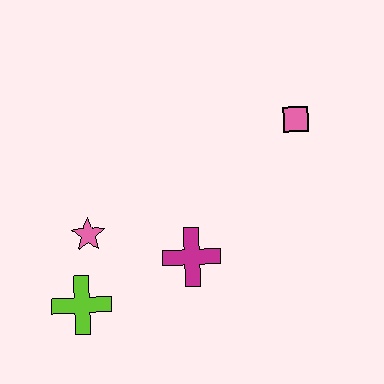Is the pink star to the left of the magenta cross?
Yes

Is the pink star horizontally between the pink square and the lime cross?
Yes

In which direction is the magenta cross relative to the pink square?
The magenta cross is below the pink square.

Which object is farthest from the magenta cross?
The pink square is farthest from the magenta cross.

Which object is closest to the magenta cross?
The pink star is closest to the magenta cross.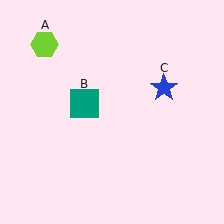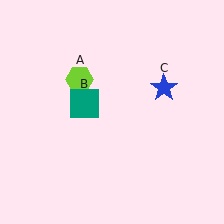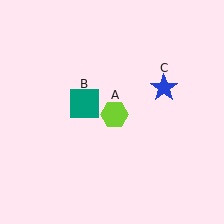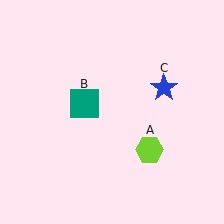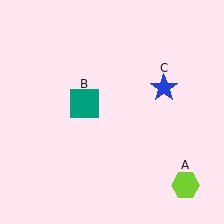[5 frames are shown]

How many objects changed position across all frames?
1 object changed position: lime hexagon (object A).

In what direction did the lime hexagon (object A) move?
The lime hexagon (object A) moved down and to the right.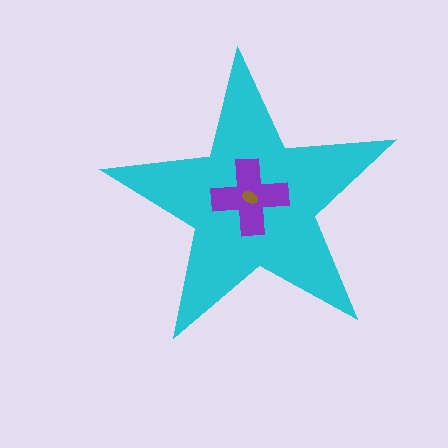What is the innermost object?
The brown ellipse.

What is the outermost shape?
The cyan star.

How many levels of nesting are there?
3.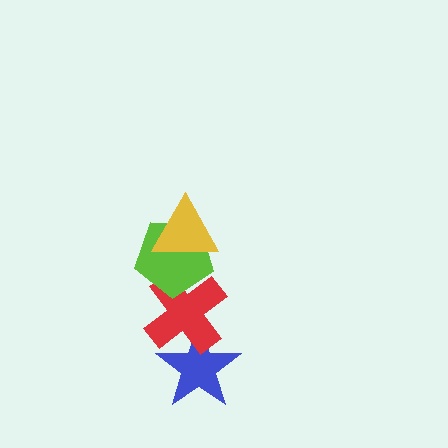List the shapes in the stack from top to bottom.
From top to bottom: the yellow triangle, the lime pentagon, the red cross, the blue star.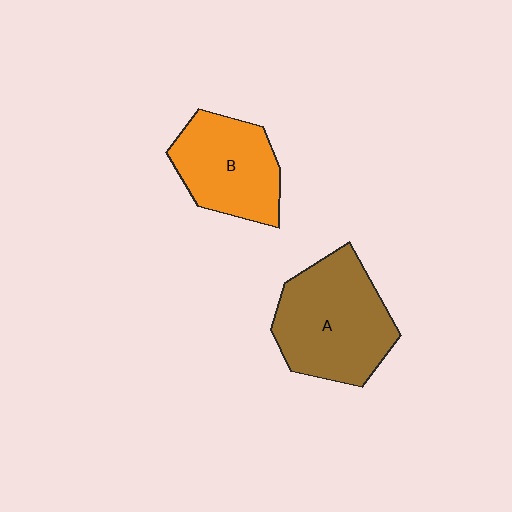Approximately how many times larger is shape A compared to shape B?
Approximately 1.3 times.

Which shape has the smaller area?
Shape B (orange).